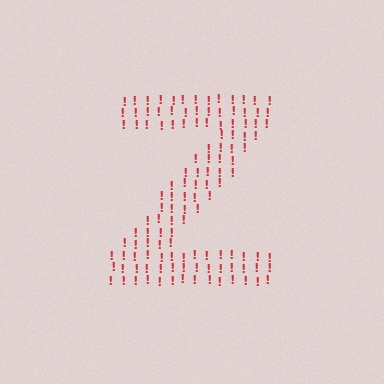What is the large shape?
The large shape is the letter Z.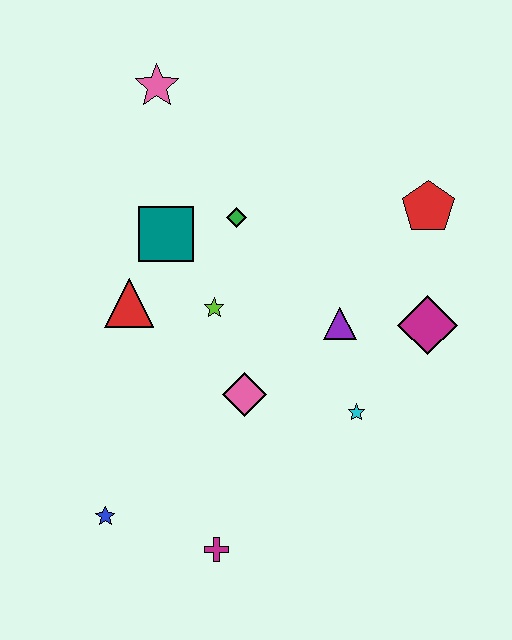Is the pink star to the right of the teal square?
No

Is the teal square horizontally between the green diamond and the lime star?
No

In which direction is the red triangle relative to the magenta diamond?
The red triangle is to the left of the magenta diamond.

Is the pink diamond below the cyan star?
No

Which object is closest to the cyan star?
The purple triangle is closest to the cyan star.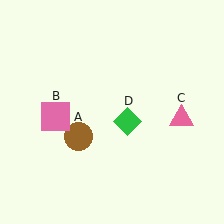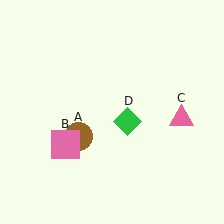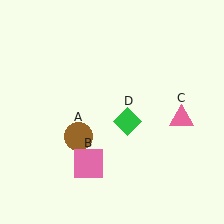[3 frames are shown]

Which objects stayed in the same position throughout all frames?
Brown circle (object A) and pink triangle (object C) and green diamond (object D) remained stationary.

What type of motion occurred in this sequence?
The pink square (object B) rotated counterclockwise around the center of the scene.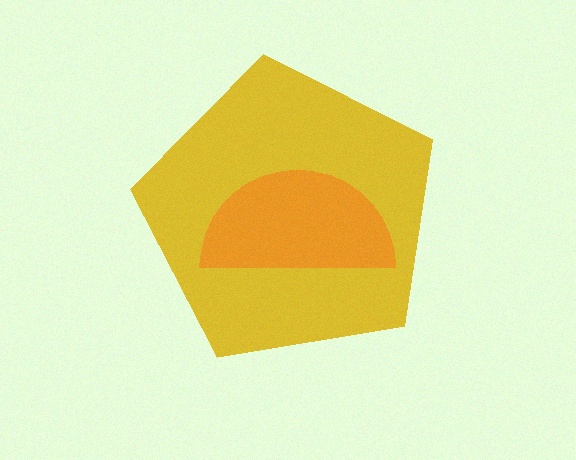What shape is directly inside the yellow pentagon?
The orange semicircle.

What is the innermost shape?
The orange semicircle.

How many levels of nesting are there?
2.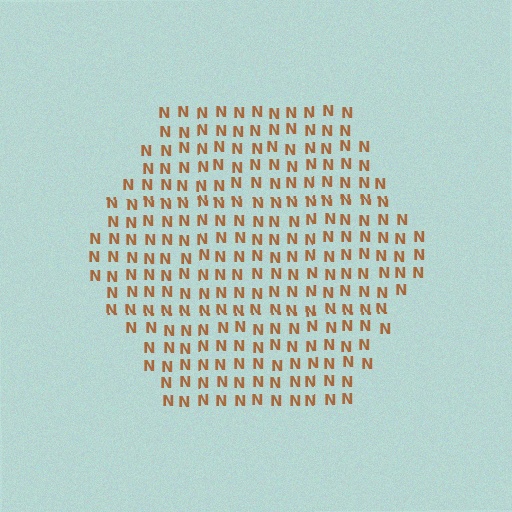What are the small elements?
The small elements are letter N's.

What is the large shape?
The large shape is a hexagon.